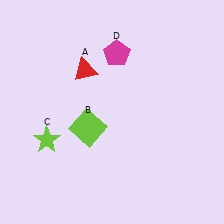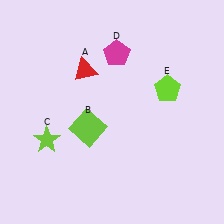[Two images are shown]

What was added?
A lime pentagon (E) was added in Image 2.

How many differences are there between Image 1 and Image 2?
There is 1 difference between the two images.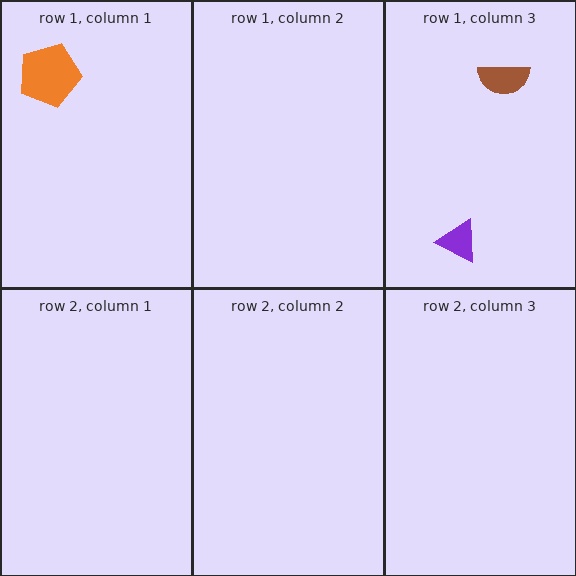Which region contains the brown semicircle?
The row 1, column 3 region.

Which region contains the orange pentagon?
The row 1, column 1 region.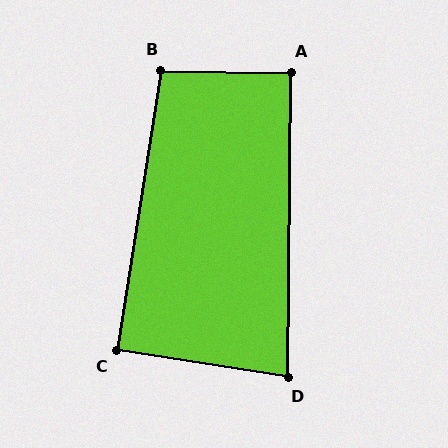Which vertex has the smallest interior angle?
D, at approximately 82 degrees.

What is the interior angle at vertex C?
Approximately 90 degrees (approximately right).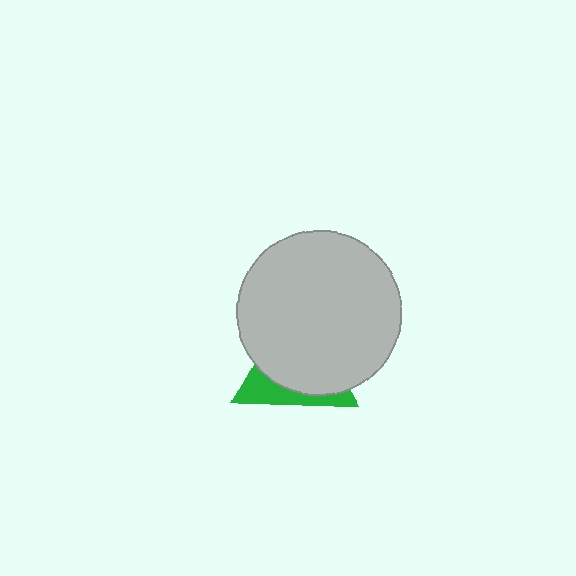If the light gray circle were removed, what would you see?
You would see the complete green triangle.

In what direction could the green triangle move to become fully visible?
The green triangle could move down. That would shift it out from behind the light gray circle entirely.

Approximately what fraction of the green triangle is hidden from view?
Roughly 70% of the green triangle is hidden behind the light gray circle.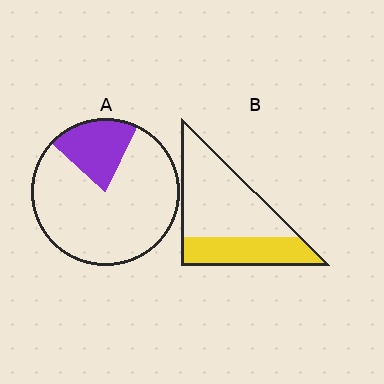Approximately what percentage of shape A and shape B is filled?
A is approximately 20% and B is approximately 35%.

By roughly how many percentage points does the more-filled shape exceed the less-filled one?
By roughly 15 percentage points (B over A).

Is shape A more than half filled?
No.